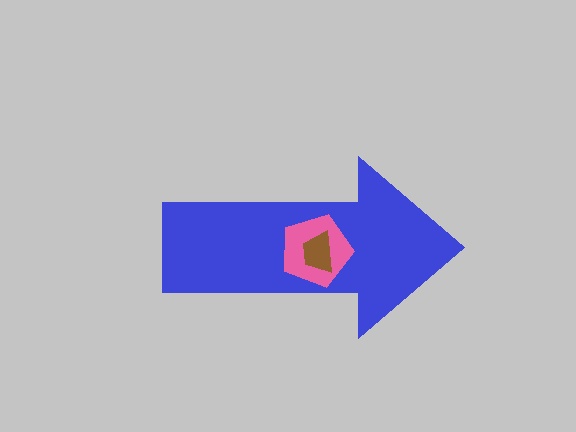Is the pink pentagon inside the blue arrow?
Yes.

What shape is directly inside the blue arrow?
The pink pentagon.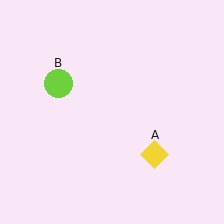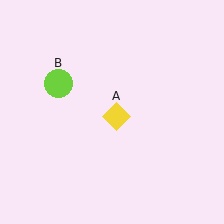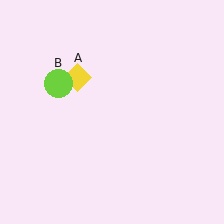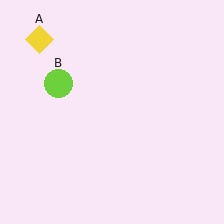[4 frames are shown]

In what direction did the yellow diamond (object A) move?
The yellow diamond (object A) moved up and to the left.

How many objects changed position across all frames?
1 object changed position: yellow diamond (object A).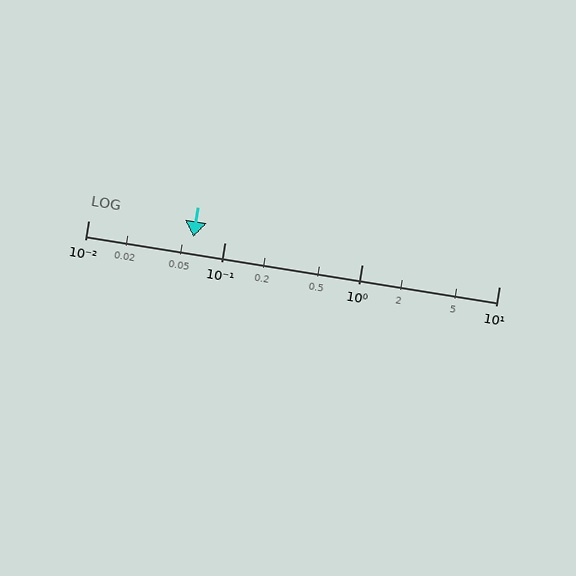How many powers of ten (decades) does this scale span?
The scale spans 3 decades, from 0.01 to 10.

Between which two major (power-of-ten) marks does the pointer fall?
The pointer is between 0.01 and 0.1.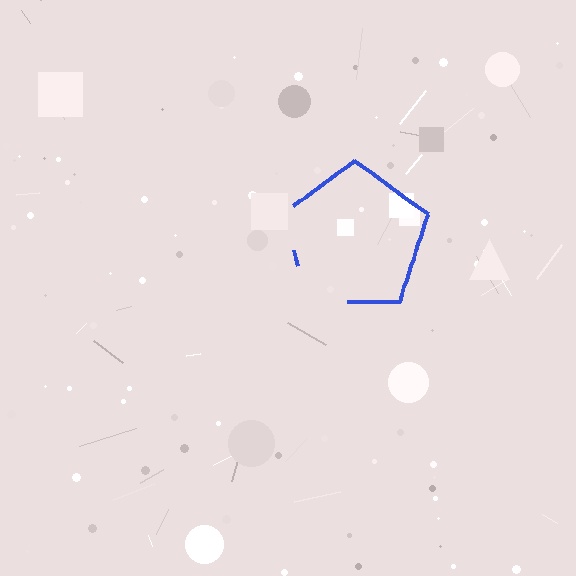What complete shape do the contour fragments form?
The contour fragments form a pentagon.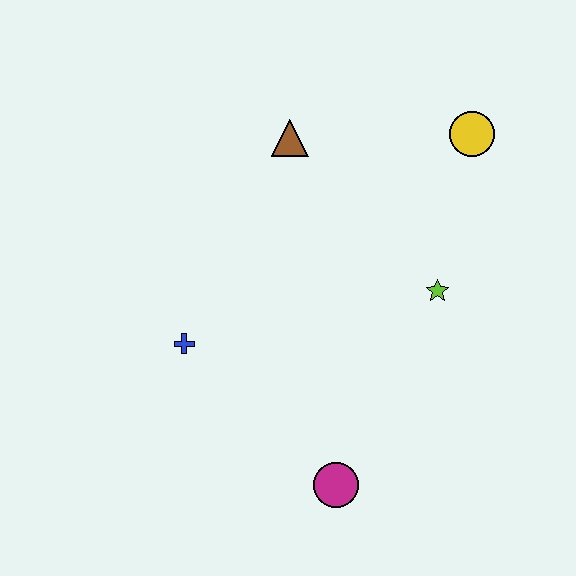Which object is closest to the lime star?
The yellow circle is closest to the lime star.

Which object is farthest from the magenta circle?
The yellow circle is farthest from the magenta circle.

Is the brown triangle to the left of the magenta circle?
Yes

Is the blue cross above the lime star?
No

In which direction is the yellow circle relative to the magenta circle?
The yellow circle is above the magenta circle.